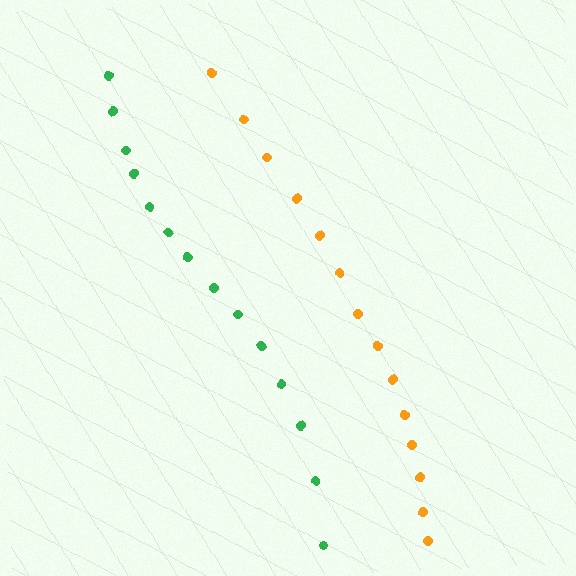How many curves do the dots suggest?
There are 2 distinct paths.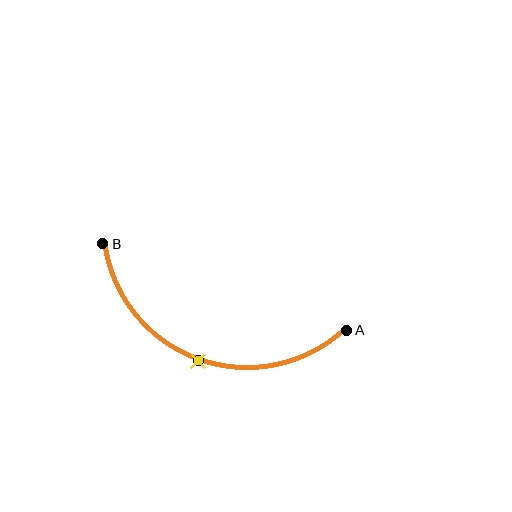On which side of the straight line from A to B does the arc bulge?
The arc bulges below the straight line connecting A and B.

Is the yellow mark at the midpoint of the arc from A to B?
Yes. The yellow mark lies on the arc at equal arc-length from both A and B — it is the arc midpoint.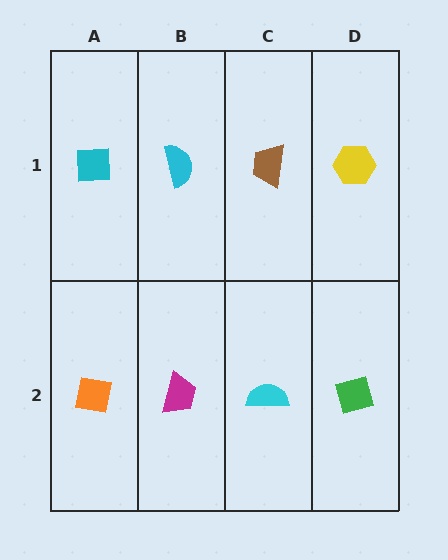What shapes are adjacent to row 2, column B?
A cyan semicircle (row 1, column B), an orange square (row 2, column A), a cyan semicircle (row 2, column C).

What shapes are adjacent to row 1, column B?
A magenta trapezoid (row 2, column B), a cyan square (row 1, column A), a brown trapezoid (row 1, column C).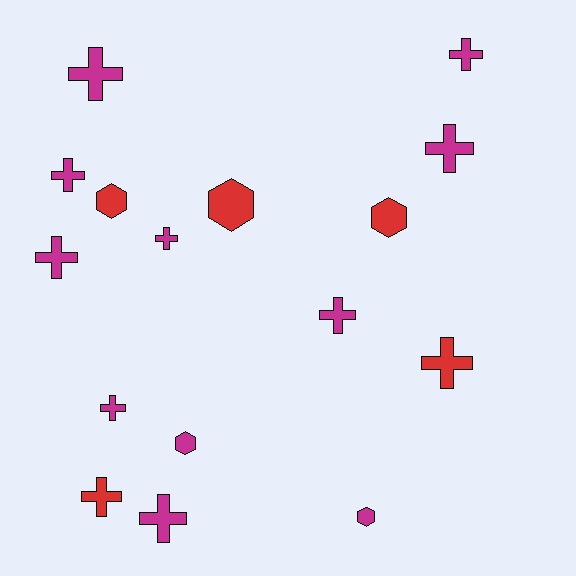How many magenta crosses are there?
There are 9 magenta crosses.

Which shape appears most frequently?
Cross, with 11 objects.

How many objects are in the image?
There are 16 objects.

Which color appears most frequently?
Magenta, with 11 objects.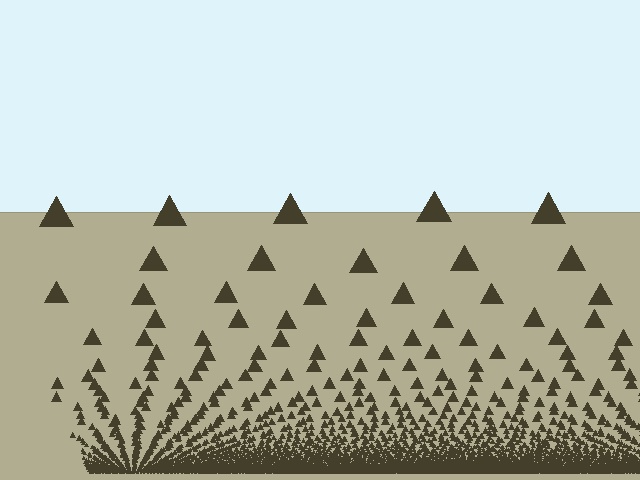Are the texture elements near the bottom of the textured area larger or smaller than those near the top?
Smaller. The gradient is inverted — elements near the bottom are smaller and denser.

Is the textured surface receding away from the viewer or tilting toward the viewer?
The surface appears to tilt toward the viewer. Texture elements get larger and sparser toward the top.